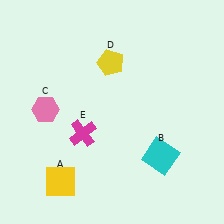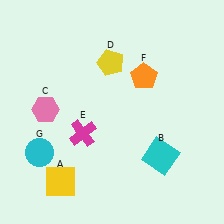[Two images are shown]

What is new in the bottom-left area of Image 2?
A cyan circle (G) was added in the bottom-left area of Image 2.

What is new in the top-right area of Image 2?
An orange pentagon (F) was added in the top-right area of Image 2.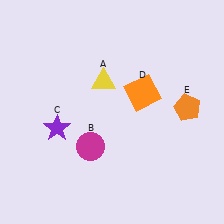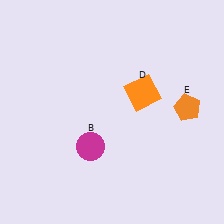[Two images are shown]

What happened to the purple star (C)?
The purple star (C) was removed in Image 2. It was in the bottom-left area of Image 1.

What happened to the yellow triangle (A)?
The yellow triangle (A) was removed in Image 2. It was in the top-left area of Image 1.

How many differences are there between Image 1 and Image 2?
There are 2 differences between the two images.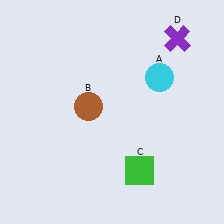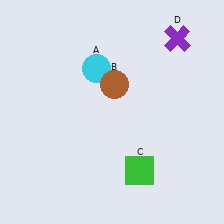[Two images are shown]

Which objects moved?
The objects that moved are: the cyan circle (A), the brown circle (B).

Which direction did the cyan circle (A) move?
The cyan circle (A) moved left.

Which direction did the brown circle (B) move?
The brown circle (B) moved right.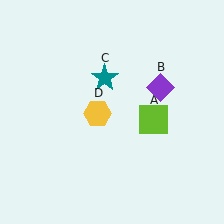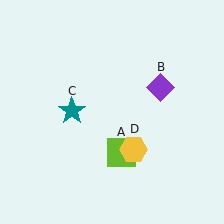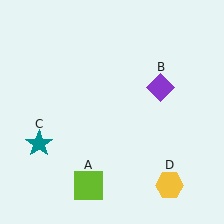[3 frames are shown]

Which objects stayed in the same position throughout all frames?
Purple diamond (object B) remained stationary.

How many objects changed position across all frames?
3 objects changed position: lime square (object A), teal star (object C), yellow hexagon (object D).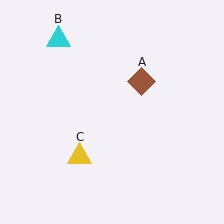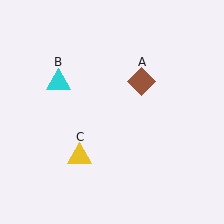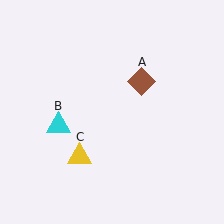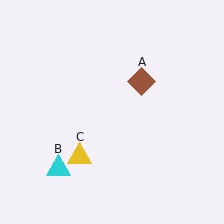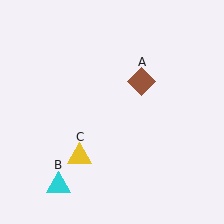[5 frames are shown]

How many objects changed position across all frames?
1 object changed position: cyan triangle (object B).